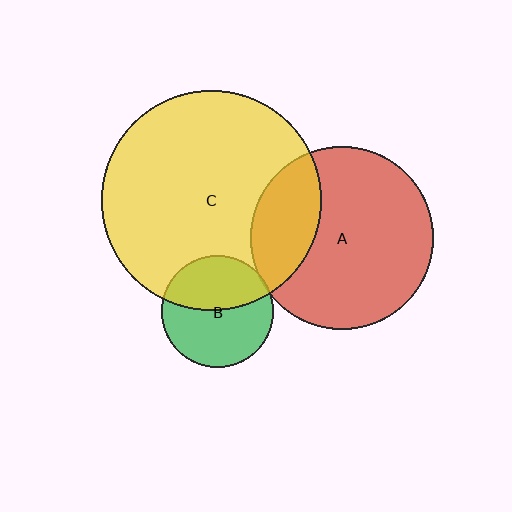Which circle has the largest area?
Circle C (yellow).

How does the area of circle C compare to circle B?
Approximately 3.8 times.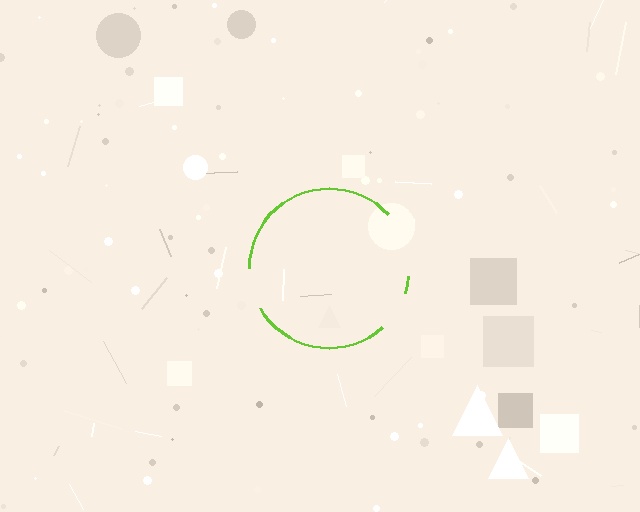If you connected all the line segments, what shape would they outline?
They would outline a circle.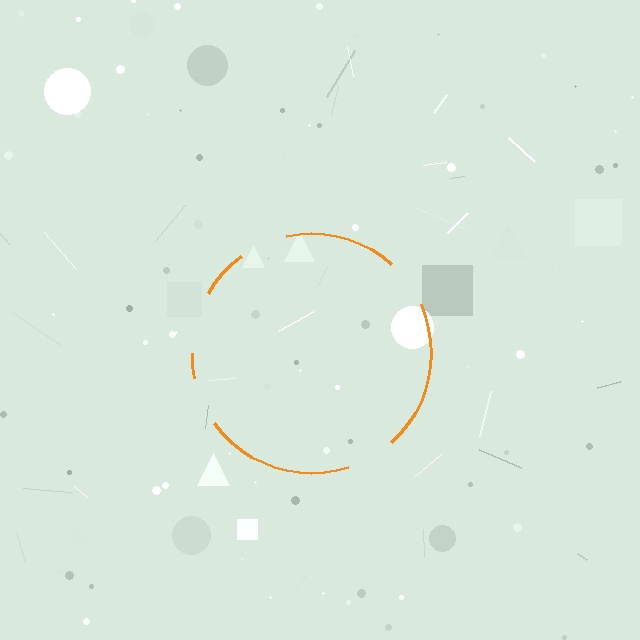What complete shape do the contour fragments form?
The contour fragments form a circle.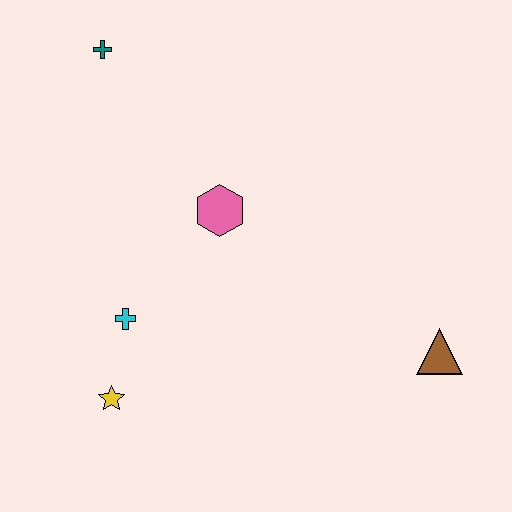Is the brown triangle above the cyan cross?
No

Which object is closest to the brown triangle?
The pink hexagon is closest to the brown triangle.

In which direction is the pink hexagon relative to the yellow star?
The pink hexagon is above the yellow star.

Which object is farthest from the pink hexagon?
The brown triangle is farthest from the pink hexagon.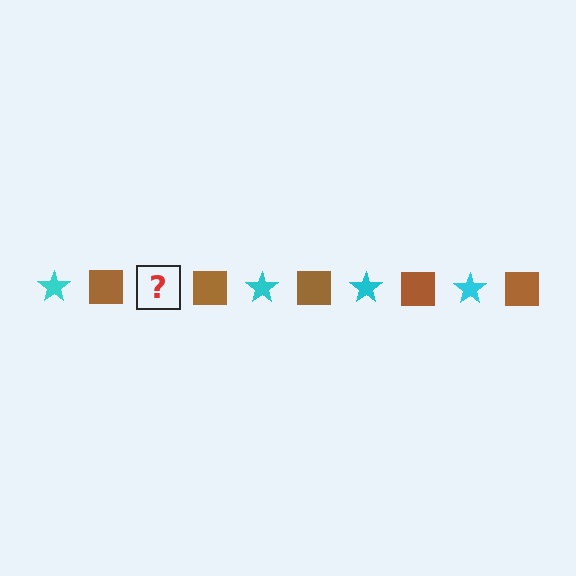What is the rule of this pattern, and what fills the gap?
The rule is that the pattern alternates between cyan star and brown square. The gap should be filled with a cyan star.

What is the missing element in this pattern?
The missing element is a cyan star.